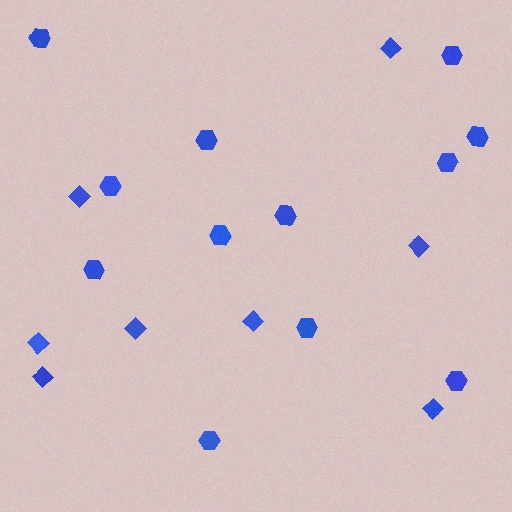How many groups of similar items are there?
There are 2 groups: one group of hexagons (12) and one group of diamonds (8).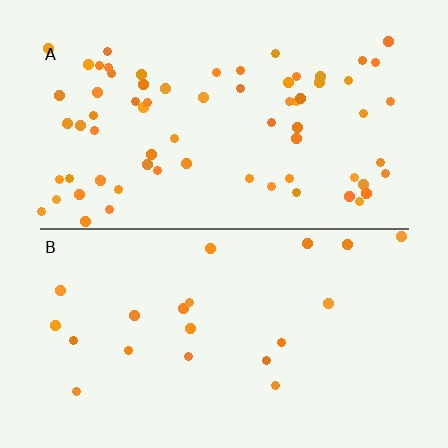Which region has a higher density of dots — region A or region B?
A (the top).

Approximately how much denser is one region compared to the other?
Approximately 3.4× — region A over region B.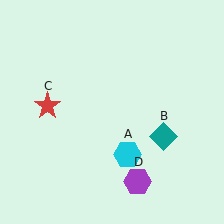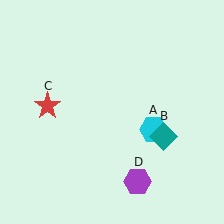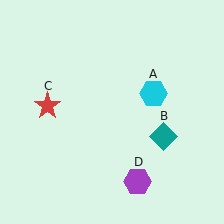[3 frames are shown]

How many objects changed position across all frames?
1 object changed position: cyan hexagon (object A).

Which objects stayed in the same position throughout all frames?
Teal diamond (object B) and red star (object C) and purple hexagon (object D) remained stationary.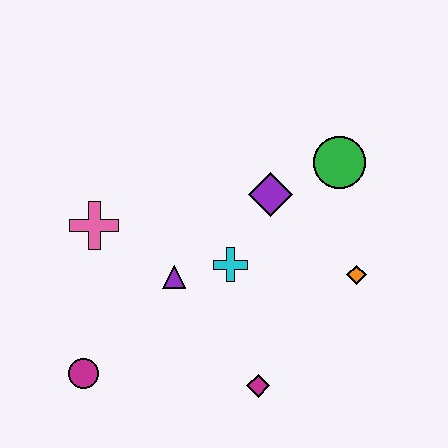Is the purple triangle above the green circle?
No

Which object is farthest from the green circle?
The magenta circle is farthest from the green circle.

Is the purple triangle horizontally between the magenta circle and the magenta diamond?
Yes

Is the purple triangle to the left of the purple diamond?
Yes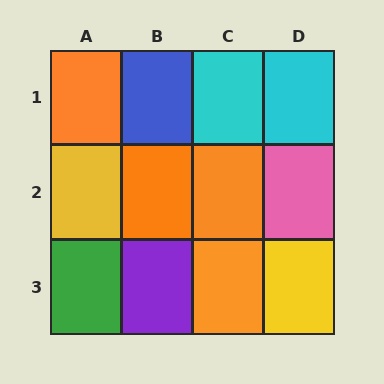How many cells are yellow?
2 cells are yellow.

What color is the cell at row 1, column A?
Orange.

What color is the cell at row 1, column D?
Cyan.